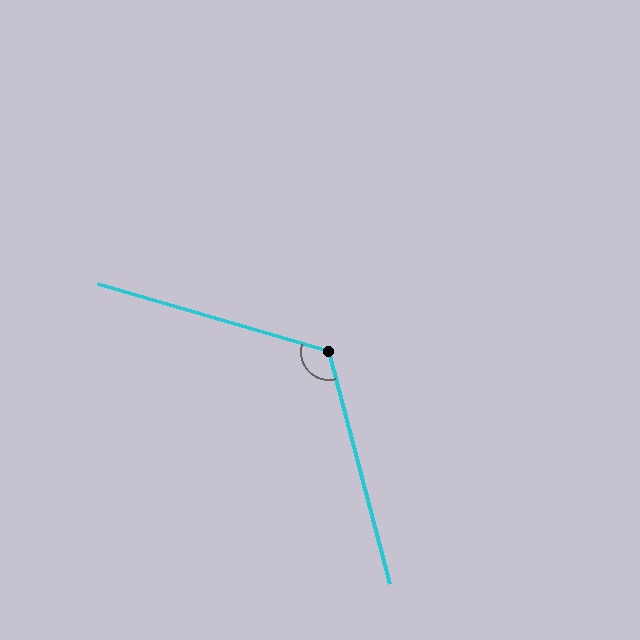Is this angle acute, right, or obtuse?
It is obtuse.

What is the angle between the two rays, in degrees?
Approximately 121 degrees.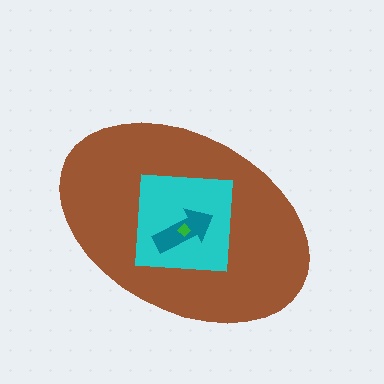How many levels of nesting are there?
4.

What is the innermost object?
The green diamond.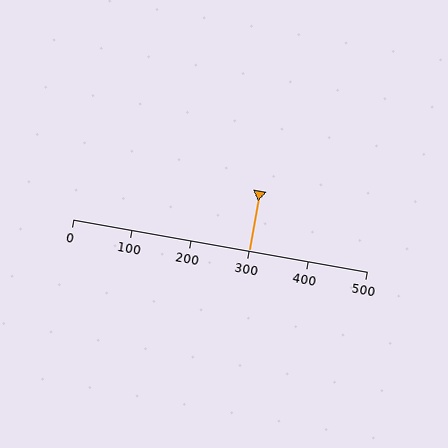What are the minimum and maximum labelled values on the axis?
The axis runs from 0 to 500.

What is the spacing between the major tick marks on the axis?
The major ticks are spaced 100 apart.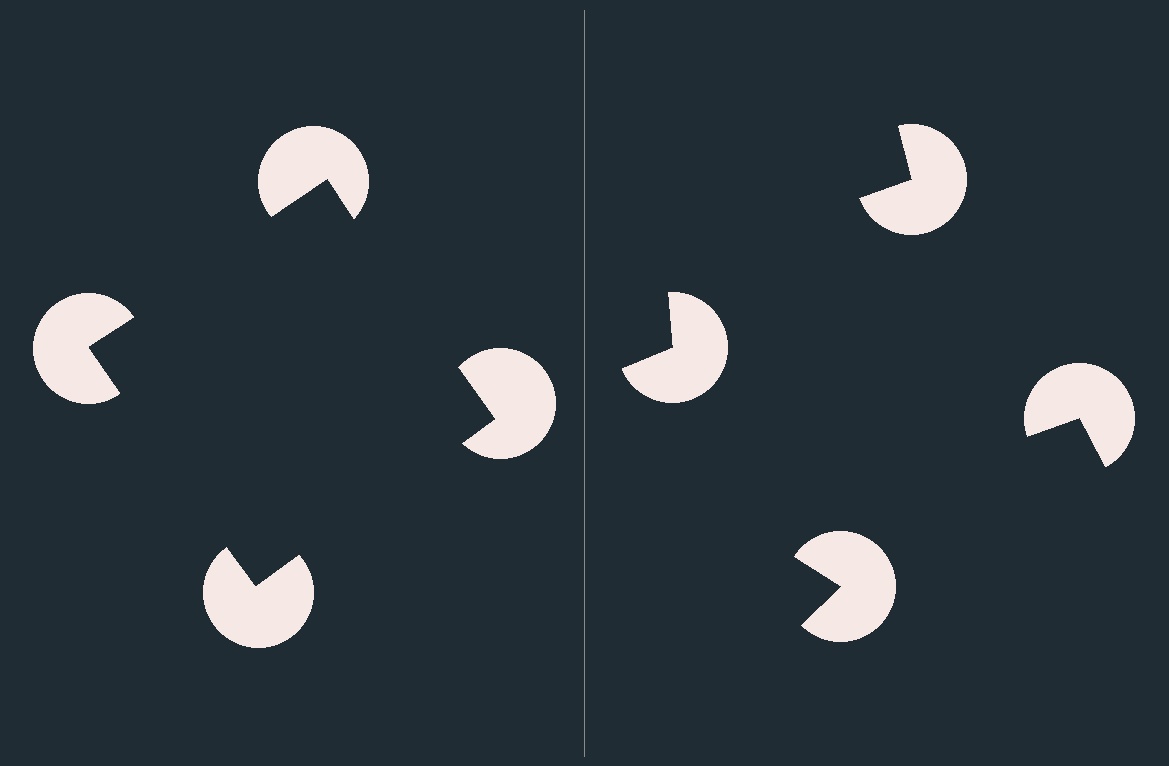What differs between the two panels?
The pac-man discs are positioned identically on both sides; only the wedge orientations differ. On the left they align to a square; on the right they are misaligned.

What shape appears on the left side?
An illusory square.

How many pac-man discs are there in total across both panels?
8 — 4 on each side.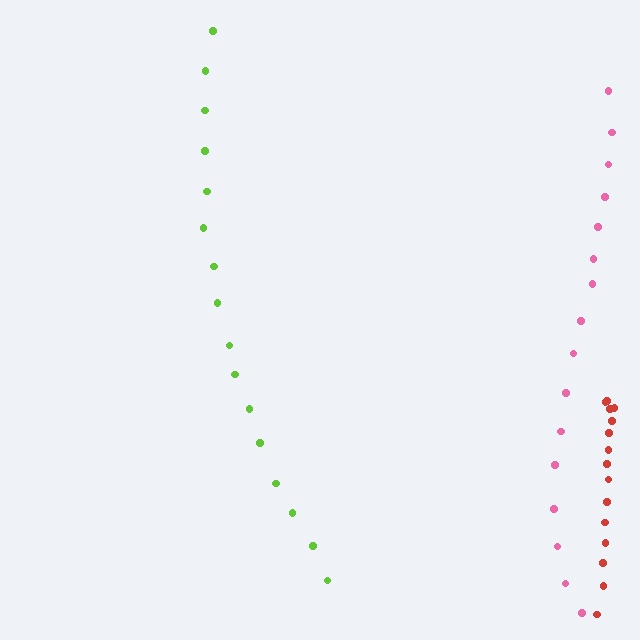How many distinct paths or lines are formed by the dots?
There are 3 distinct paths.